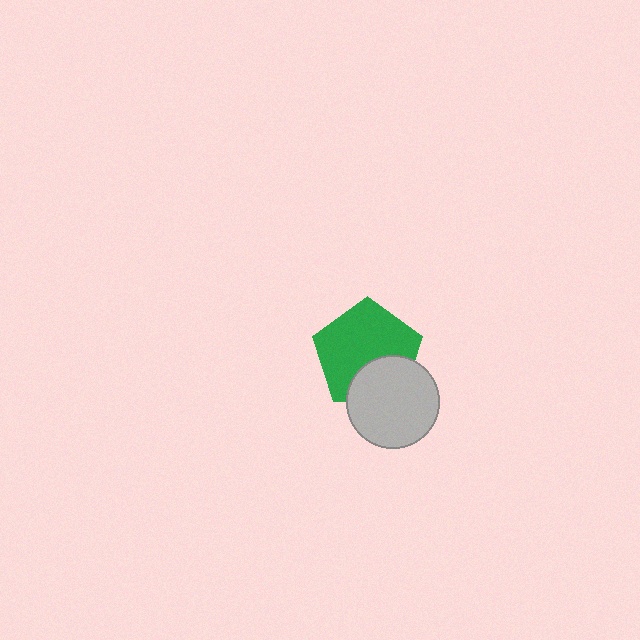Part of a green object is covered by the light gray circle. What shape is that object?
It is a pentagon.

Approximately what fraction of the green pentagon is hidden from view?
Roughly 30% of the green pentagon is hidden behind the light gray circle.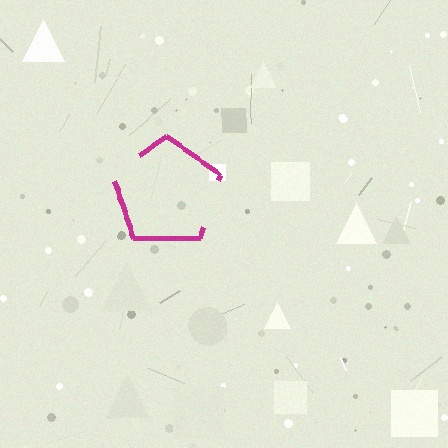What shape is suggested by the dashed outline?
The dashed outline suggests a pentagon.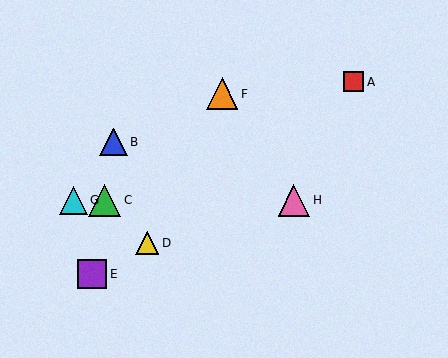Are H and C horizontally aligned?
Yes, both are at y≈200.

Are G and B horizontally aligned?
No, G is at y≈200 and B is at y≈142.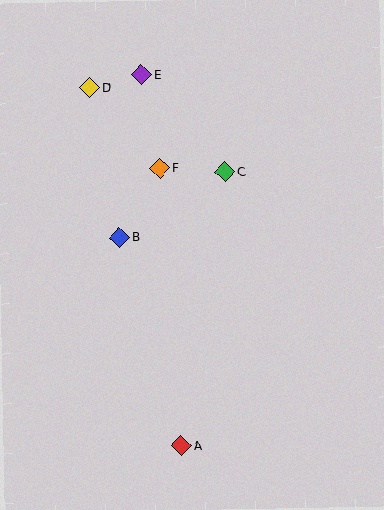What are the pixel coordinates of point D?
Point D is at (90, 88).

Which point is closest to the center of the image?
Point B at (119, 238) is closest to the center.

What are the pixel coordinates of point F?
Point F is at (160, 168).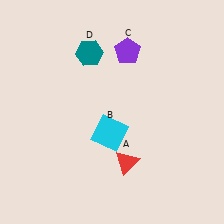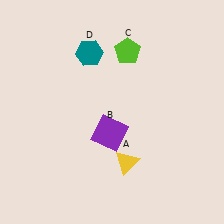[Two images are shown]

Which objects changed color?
A changed from red to yellow. B changed from cyan to purple. C changed from purple to lime.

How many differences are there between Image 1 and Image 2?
There are 3 differences between the two images.